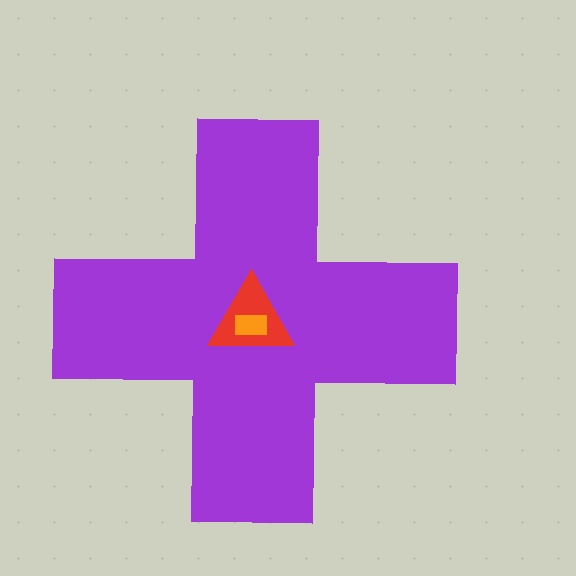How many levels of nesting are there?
3.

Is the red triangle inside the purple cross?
Yes.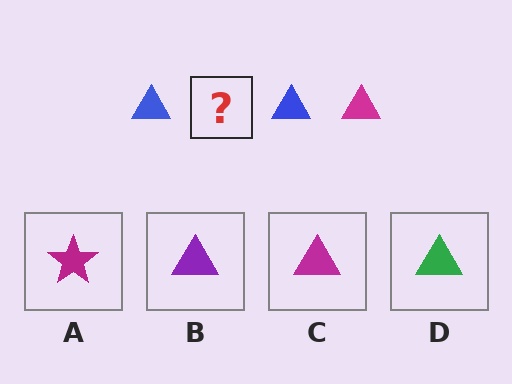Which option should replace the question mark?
Option C.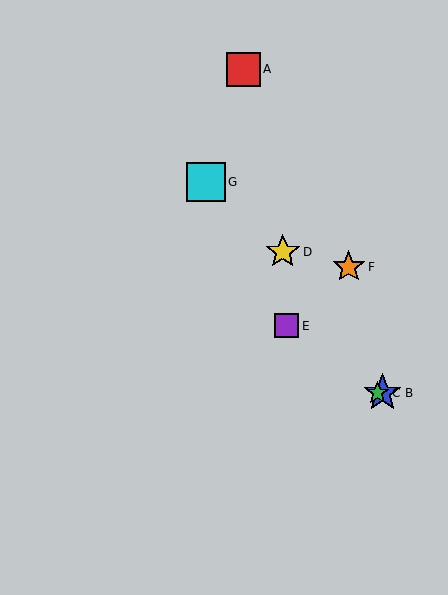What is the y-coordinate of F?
Object F is at y≈267.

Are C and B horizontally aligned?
Yes, both are at y≈393.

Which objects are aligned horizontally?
Objects B, C are aligned horizontally.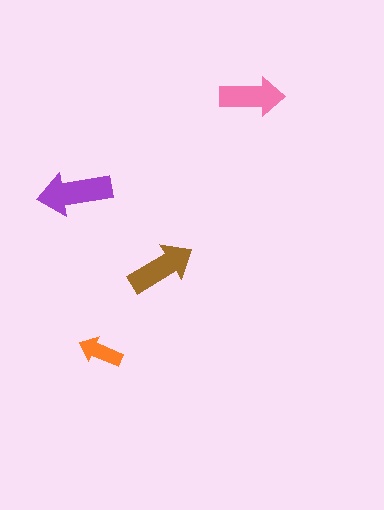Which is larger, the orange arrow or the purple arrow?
The purple one.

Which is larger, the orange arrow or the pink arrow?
The pink one.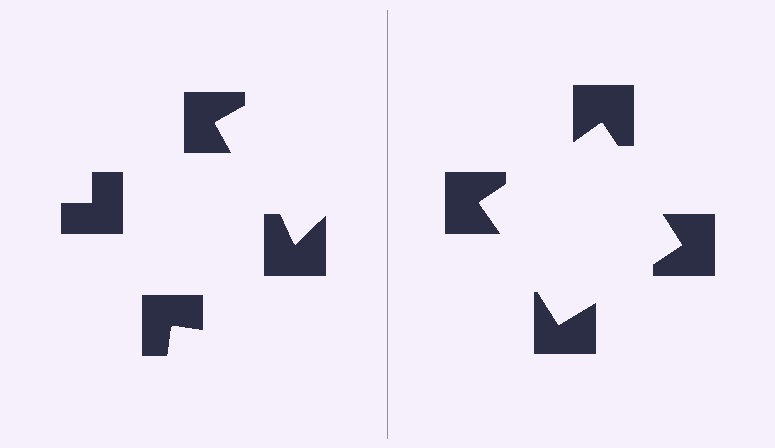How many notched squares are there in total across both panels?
8 — 4 on each side.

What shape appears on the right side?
An illusory square.